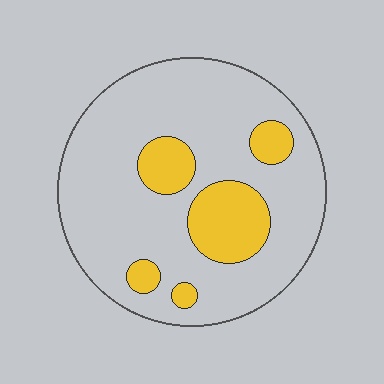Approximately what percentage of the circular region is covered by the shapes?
Approximately 20%.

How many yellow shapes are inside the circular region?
5.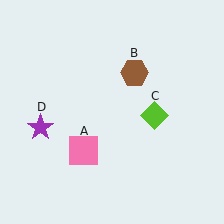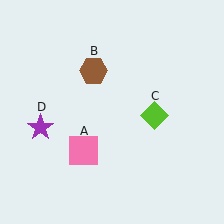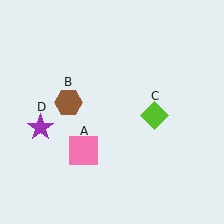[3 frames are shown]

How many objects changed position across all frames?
1 object changed position: brown hexagon (object B).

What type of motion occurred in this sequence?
The brown hexagon (object B) rotated counterclockwise around the center of the scene.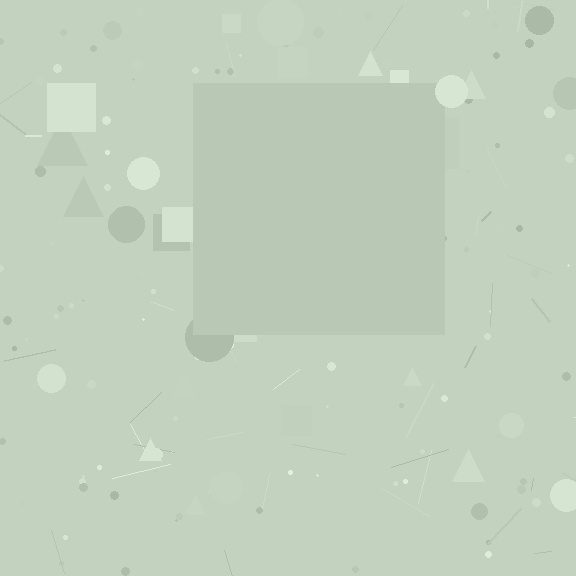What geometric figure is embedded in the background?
A square is embedded in the background.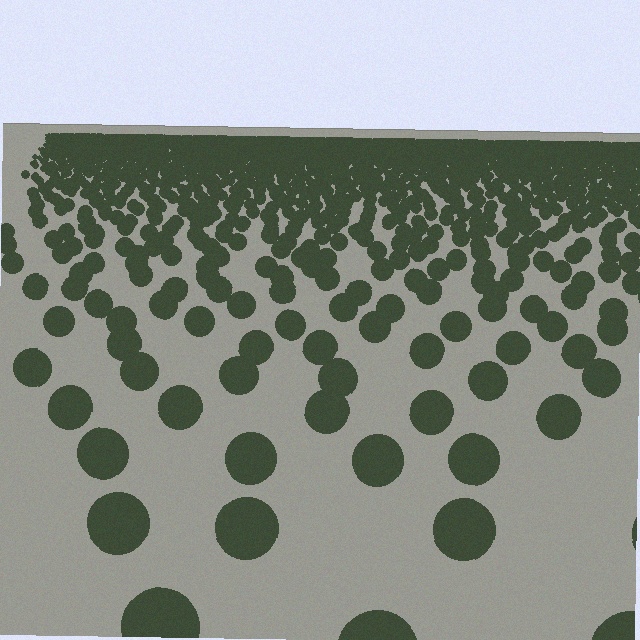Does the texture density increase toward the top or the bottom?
Density increases toward the top.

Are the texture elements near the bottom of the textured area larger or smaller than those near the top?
Larger. Near the bottom, elements are closer to the viewer and appear at a bigger on-screen size.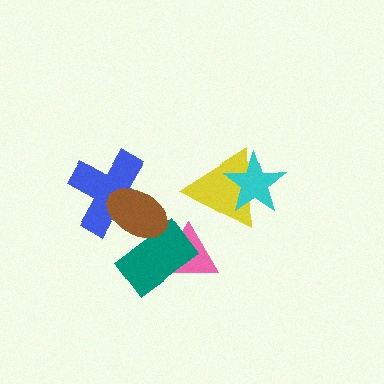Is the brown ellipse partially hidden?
No, no other shape covers it.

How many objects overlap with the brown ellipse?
2 objects overlap with the brown ellipse.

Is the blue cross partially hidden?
Yes, it is partially covered by another shape.